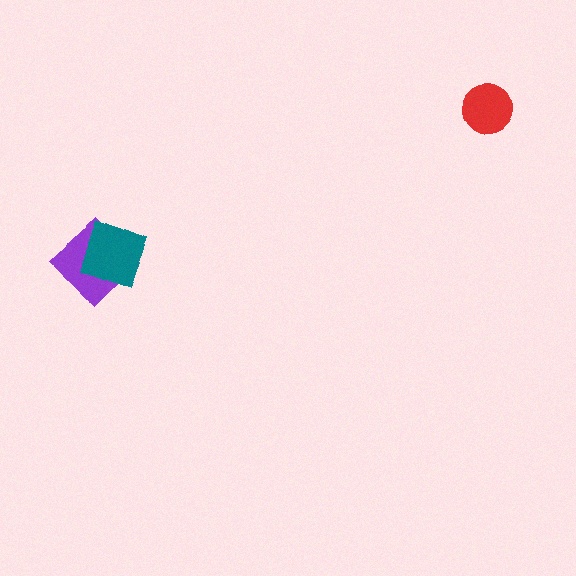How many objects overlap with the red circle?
0 objects overlap with the red circle.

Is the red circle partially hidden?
No, no other shape covers it.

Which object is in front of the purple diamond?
The teal square is in front of the purple diamond.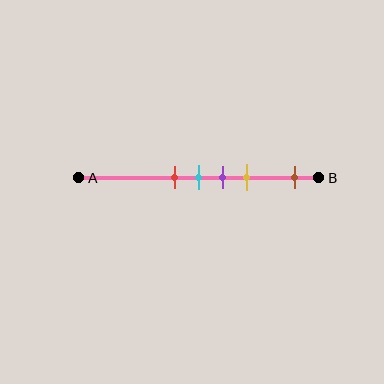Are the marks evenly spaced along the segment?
No, the marks are not evenly spaced.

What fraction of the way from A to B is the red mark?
The red mark is approximately 40% (0.4) of the way from A to B.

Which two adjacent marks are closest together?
The red and cyan marks are the closest adjacent pair.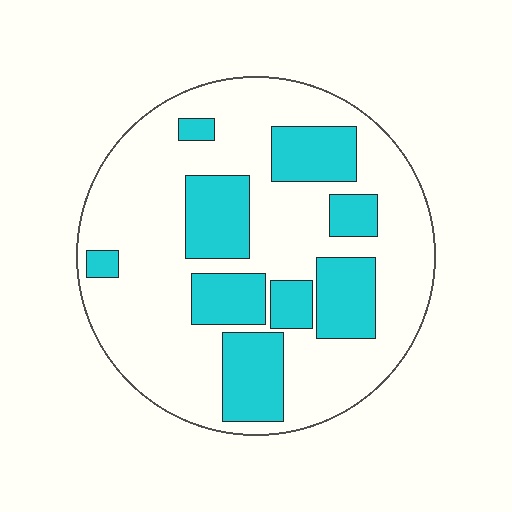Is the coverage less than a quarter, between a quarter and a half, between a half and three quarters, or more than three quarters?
Between a quarter and a half.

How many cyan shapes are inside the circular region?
9.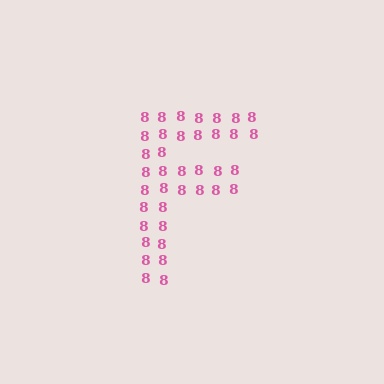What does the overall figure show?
The overall figure shows the letter F.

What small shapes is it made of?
It is made of small digit 8's.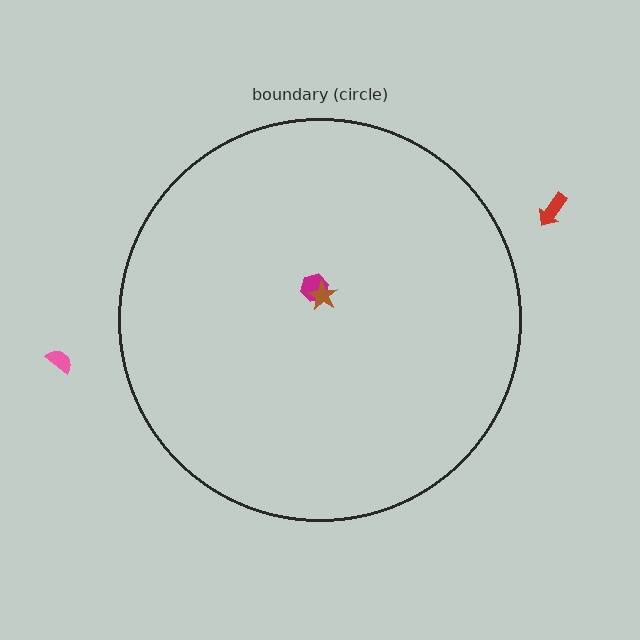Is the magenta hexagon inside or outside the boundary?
Inside.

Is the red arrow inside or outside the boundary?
Outside.